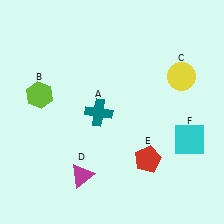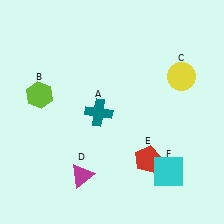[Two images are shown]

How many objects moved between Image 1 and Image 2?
1 object moved between the two images.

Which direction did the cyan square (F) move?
The cyan square (F) moved down.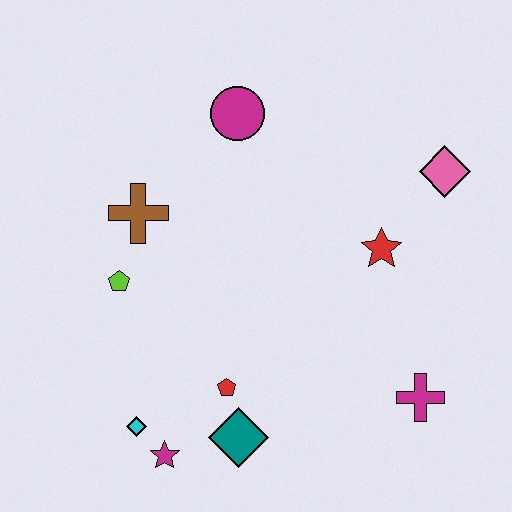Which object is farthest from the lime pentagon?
The pink diamond is farthest from the lime pentagon.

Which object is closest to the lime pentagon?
The brown cross is closest to the lime pentagon.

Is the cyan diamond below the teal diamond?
No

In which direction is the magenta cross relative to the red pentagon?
The magenta cross is to the right of the red pentagon.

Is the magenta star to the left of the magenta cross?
Yes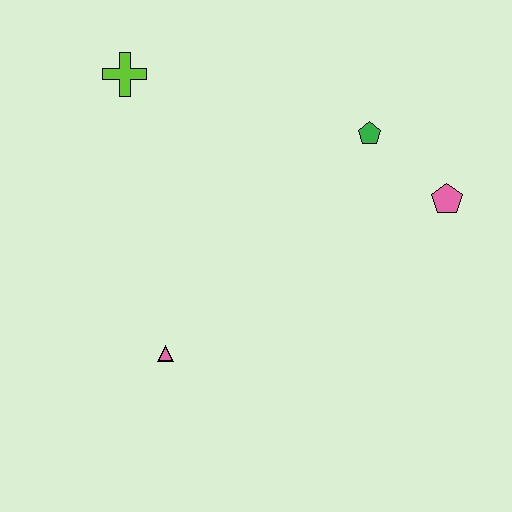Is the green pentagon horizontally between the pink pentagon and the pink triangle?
Yes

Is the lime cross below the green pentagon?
No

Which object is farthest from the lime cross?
The pink pentagon is farthest from the lime cross.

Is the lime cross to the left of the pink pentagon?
Yes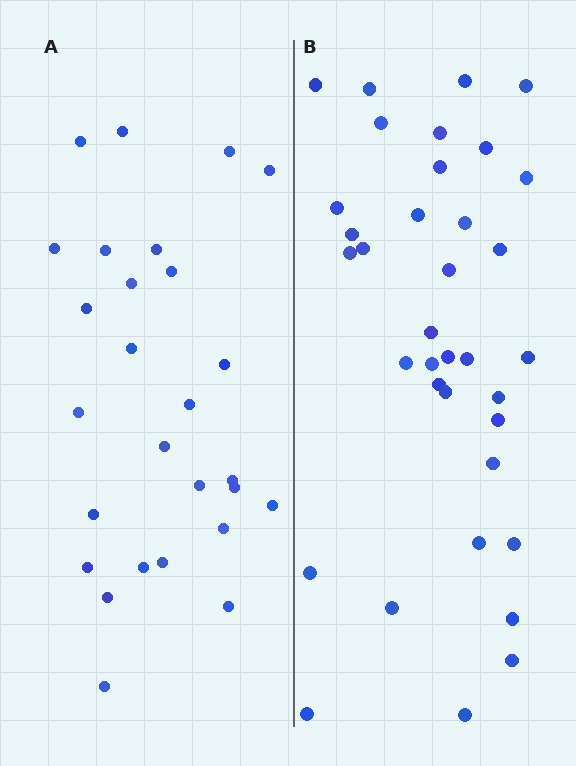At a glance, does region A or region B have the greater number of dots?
Region B (the right region) has more dots.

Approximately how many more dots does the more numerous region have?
Region B has roughly 8 or so more dots than region A.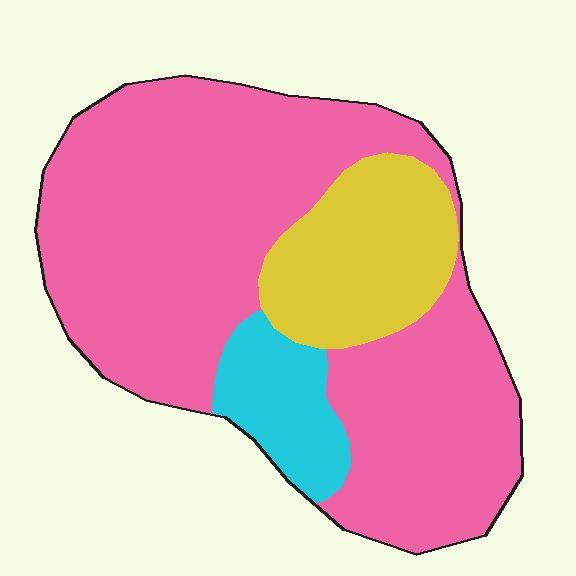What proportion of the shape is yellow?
Yellow takes up less than a quarter of the shape.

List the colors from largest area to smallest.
From largest to smallest: pink, yellow, cyan.